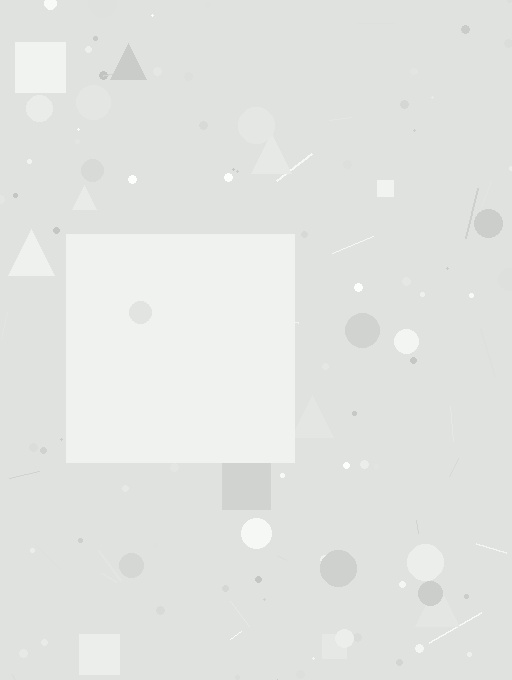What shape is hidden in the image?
A square is hidden in the image.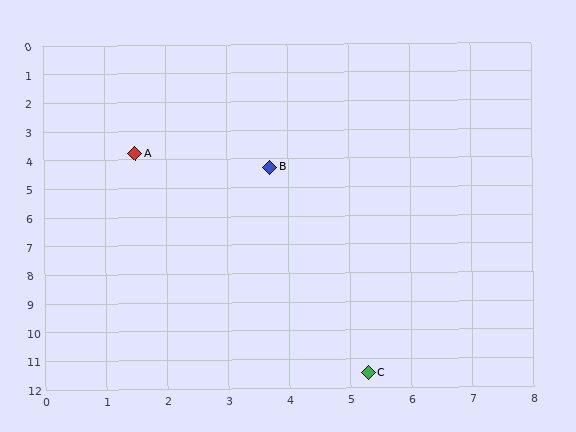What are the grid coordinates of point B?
Point B is at approximately (3.7, 4.3).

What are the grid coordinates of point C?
Point C is at approximately (5.3, 11.5).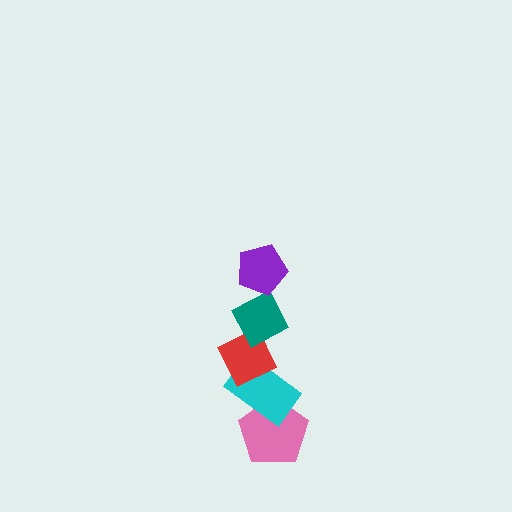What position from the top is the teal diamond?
The teal diamond is 2nd from the top.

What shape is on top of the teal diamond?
The purple pentagon is on top of the teal diamond.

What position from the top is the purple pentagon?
The purple pentagon is 1st from the top.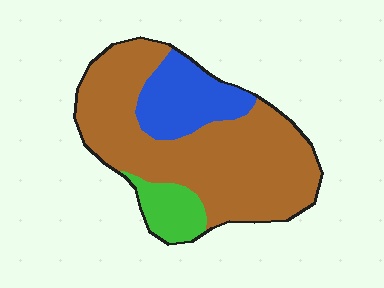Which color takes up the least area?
Green, at roughly 10%.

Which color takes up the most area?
Brown, at roughly 70%.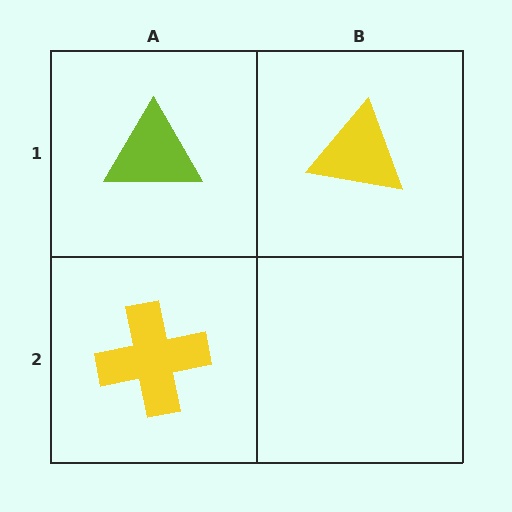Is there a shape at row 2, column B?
No, that cell is empty.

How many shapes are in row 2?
1 shape.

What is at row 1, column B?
A yellow triangle.